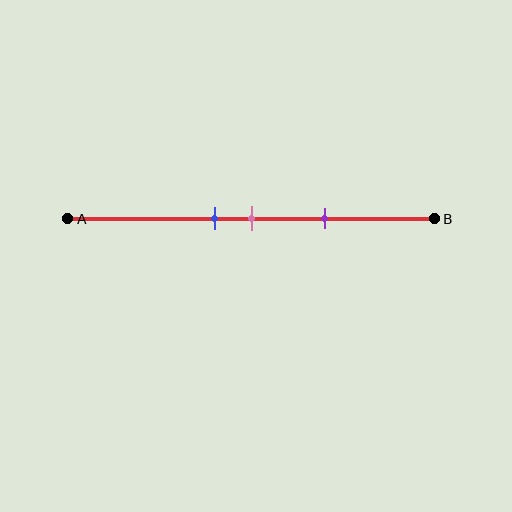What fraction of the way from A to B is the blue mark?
The blue mark is approximately 40% (0.4) of the way from A to B.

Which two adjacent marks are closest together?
The blue and pink marks are the closest adjacent pair.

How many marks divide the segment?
There are 3 marks dividing the segment.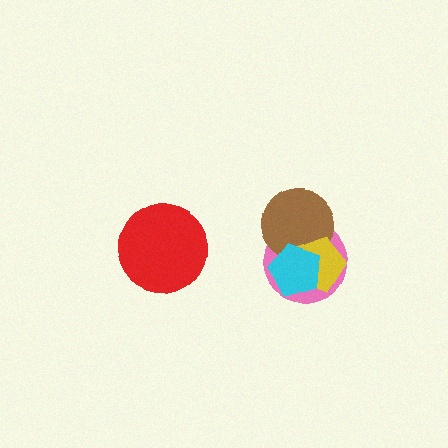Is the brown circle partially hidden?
Yes, it is partially covered by another shape.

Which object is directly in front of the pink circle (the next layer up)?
The brown circle is directly in front of the pink circle.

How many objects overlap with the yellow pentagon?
3 objects overlap with the yellow pentagon.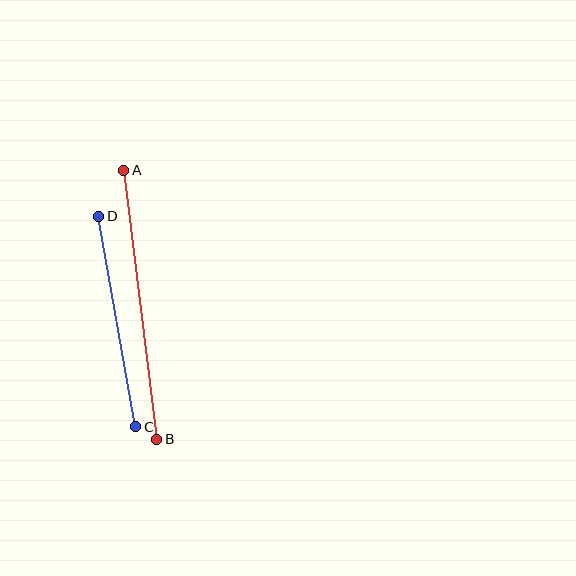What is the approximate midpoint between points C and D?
The midpoint is at approximately (117, 322) pixels.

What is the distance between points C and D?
The distance is approximately 214 pixels.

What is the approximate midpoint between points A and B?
The midpoint is at approximately (140, 305) pixels.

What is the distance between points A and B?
The distance is approximately 271 pixels.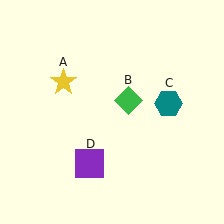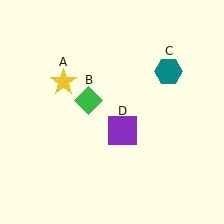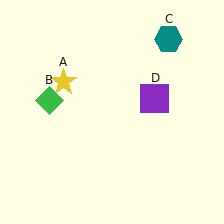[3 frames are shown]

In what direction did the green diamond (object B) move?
The green diamond (object B) moved left.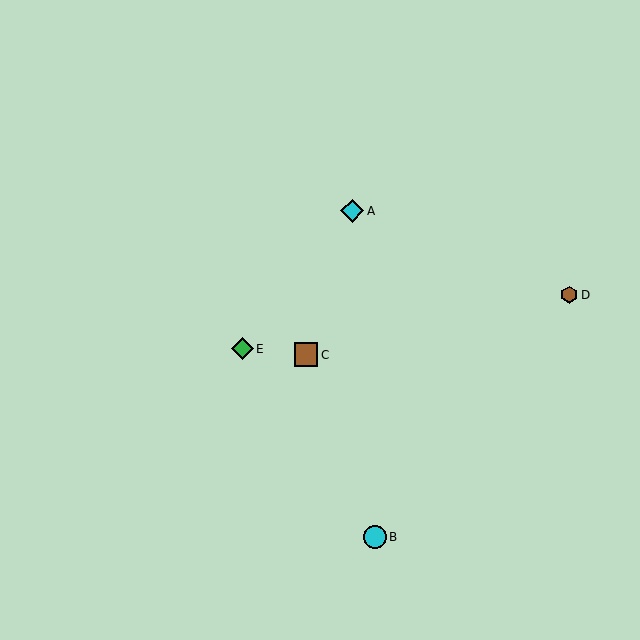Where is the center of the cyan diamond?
The center of the cyan diamond is at (352, 211).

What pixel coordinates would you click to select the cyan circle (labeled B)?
Click at (375, 537) to select the cyan circle B.